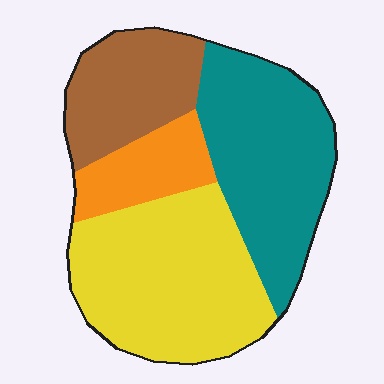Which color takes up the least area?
Orange, at roughly 10%.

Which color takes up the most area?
Yellow, at roughly 35%.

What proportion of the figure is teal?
Teal takes up about one third (1/3) of the figure.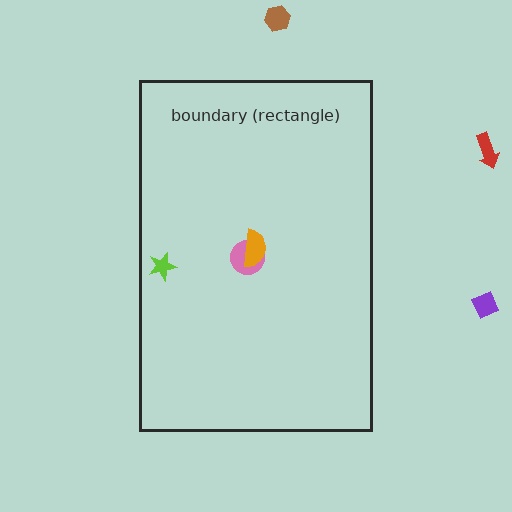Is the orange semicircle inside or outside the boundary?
Inside.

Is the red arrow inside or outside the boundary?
Outside.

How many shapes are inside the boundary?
3 inside, 3 outside.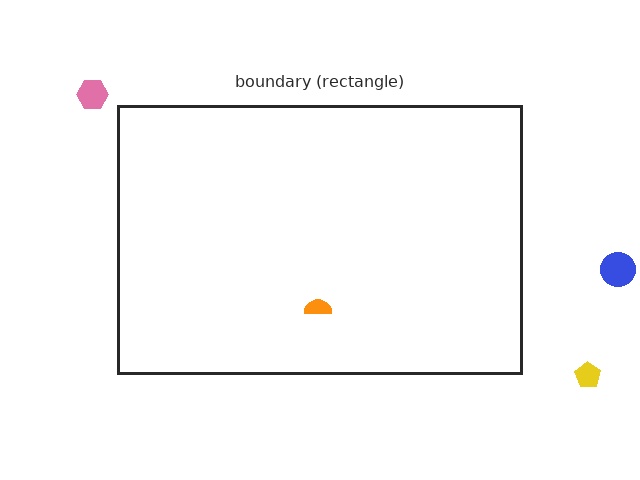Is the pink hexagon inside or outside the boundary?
Outside.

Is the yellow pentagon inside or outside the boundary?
Outside.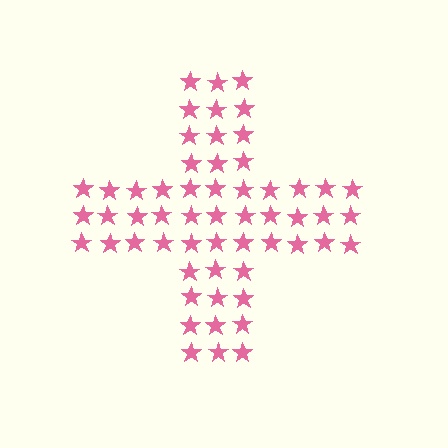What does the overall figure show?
The overall figure shows a cross.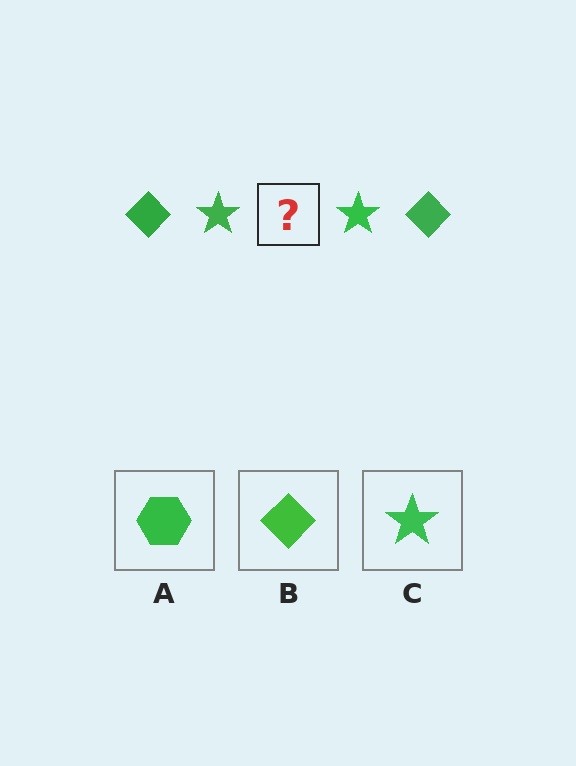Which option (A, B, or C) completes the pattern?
B.